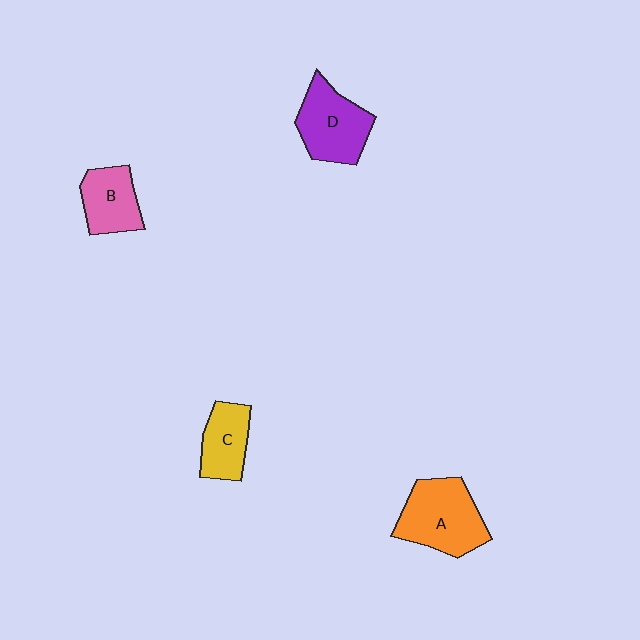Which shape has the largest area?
Shape A (orange).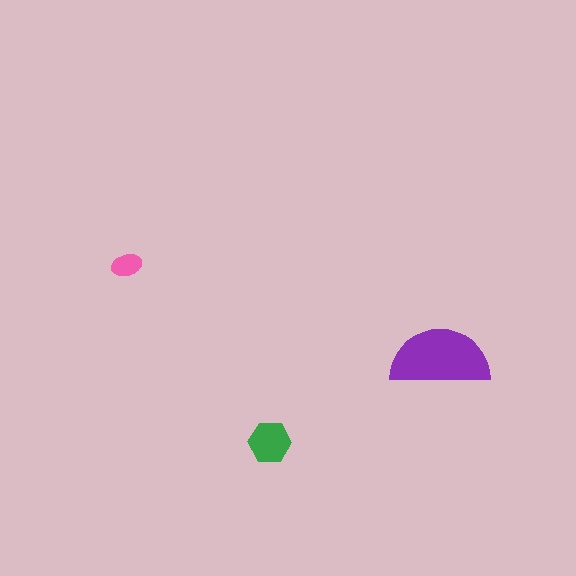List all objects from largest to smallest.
The purple semicircle, the green hexagon, the pink ellipse.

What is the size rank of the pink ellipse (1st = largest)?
3rd.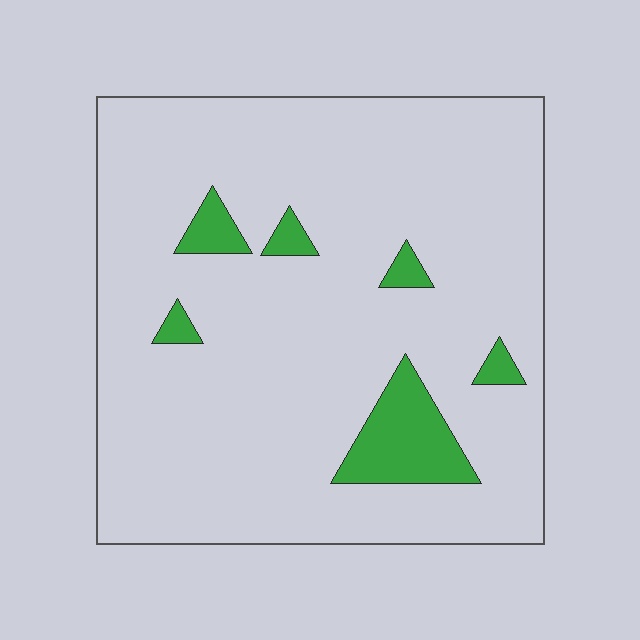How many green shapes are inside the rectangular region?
6.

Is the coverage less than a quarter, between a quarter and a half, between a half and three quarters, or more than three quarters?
Less than a quarter.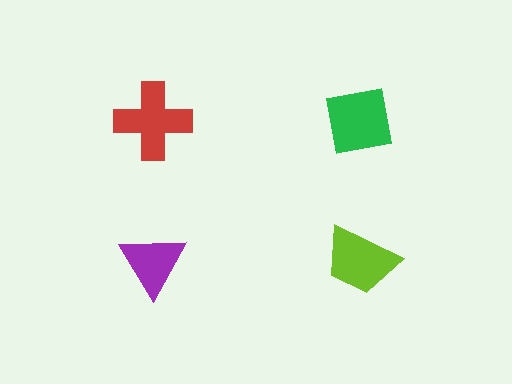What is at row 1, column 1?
A red cross.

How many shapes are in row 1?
2 shapes.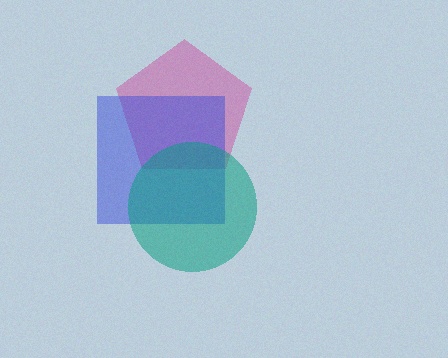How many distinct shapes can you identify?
There are 3 distinct shapes: a magenta pentagon, a blue square, a teal circle.